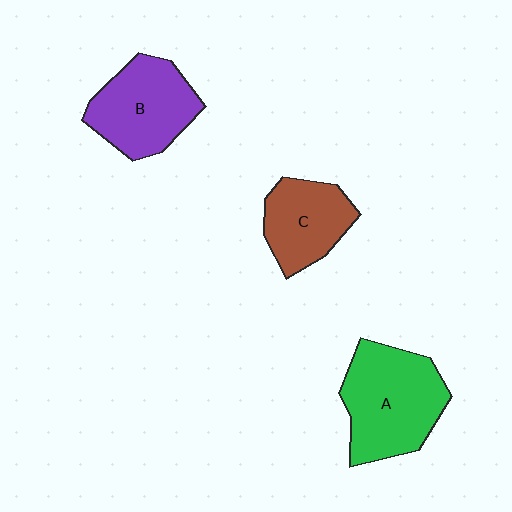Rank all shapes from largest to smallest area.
From largest to smallest: A (green), B (purple), C (brown).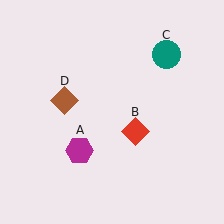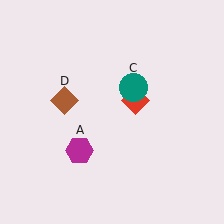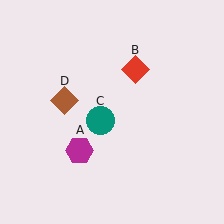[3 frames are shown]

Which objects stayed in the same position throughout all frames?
Magenta hexagon (object A) and brown diamond (object D) remained stationary.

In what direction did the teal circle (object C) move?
The teal circle (object C) moved down and to the left.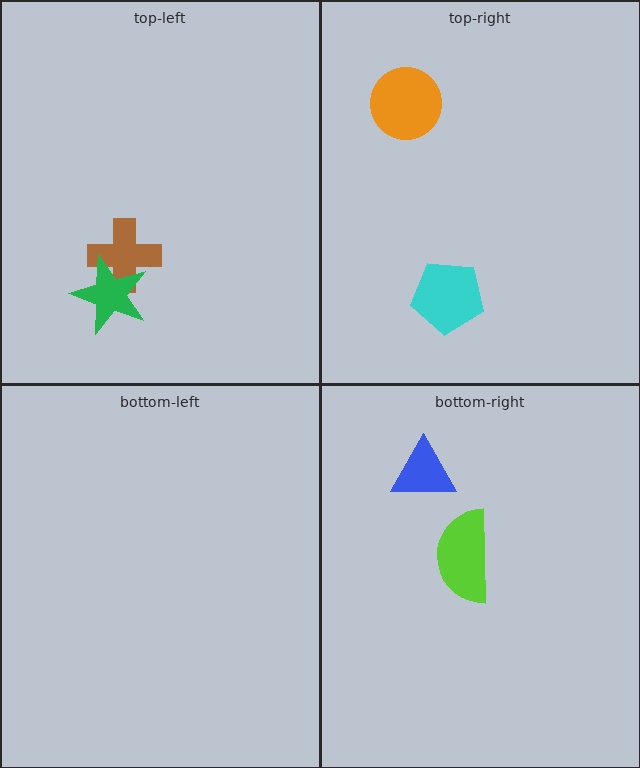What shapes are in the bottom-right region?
The blue triangle, the lime semicircle.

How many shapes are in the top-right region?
2.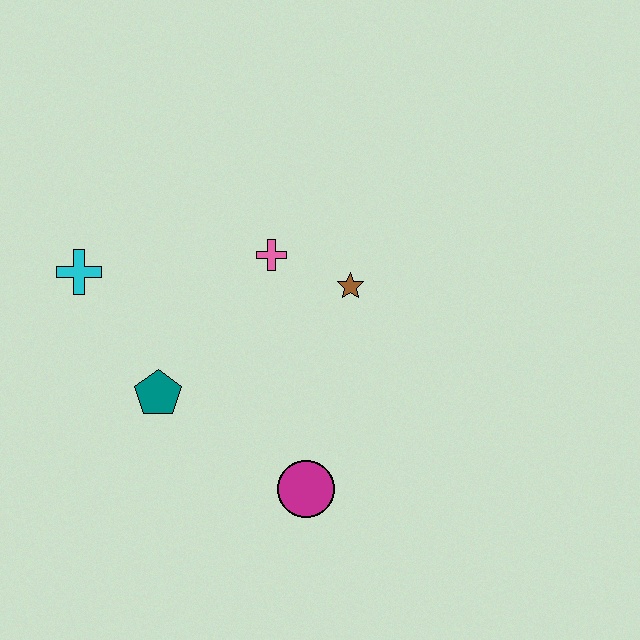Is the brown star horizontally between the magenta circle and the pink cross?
No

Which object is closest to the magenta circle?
The teal pentagon is closest to the magenta circle.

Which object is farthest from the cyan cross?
The magenta circle is farthest from the cyan cross.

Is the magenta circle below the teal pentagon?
Yes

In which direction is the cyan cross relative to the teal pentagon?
The cyan cross is above the teal pentagon.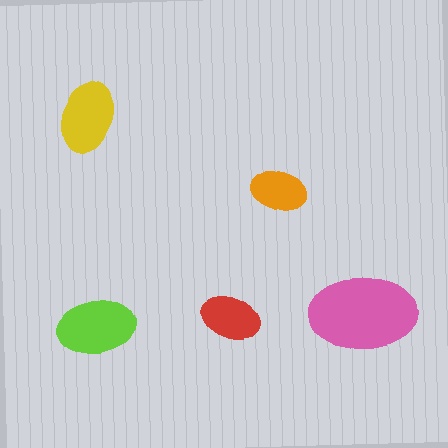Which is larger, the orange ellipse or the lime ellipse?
The lime one.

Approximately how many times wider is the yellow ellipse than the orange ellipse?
About 1.5 times wider.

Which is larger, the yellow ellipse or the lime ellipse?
The lime one.